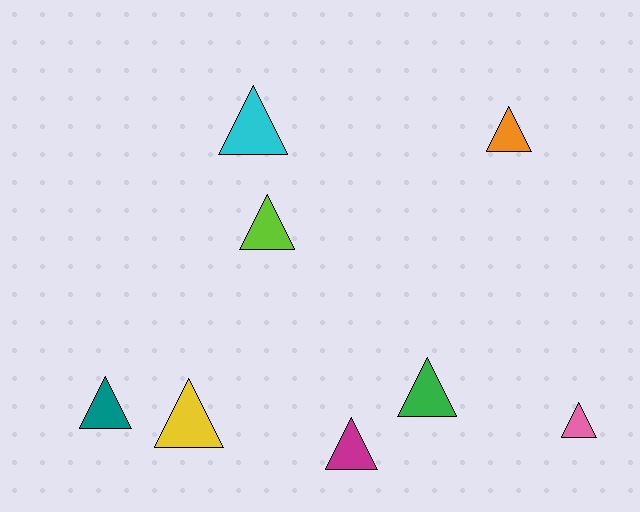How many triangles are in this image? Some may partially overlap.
There are 8 triangles.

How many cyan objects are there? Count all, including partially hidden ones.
There is 1 cyan object.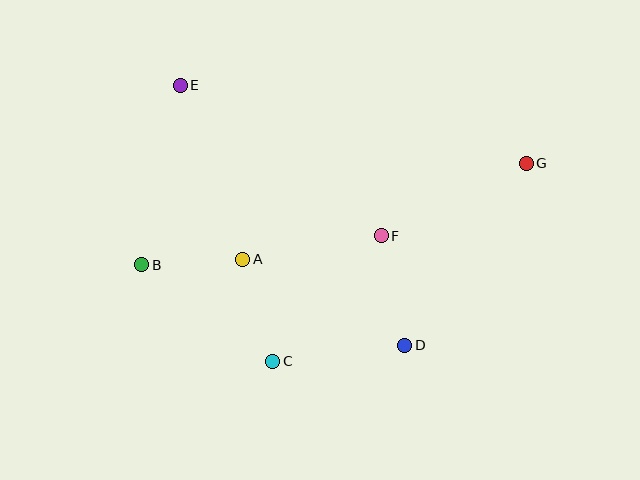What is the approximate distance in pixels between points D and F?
The distance between D and F is approximately 112 pixels.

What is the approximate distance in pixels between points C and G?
The distance between C and G is approximately 322 pixels.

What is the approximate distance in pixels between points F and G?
The distance between F and G is approximately 162 pixels.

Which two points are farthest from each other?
Points B and G are farthest from each other.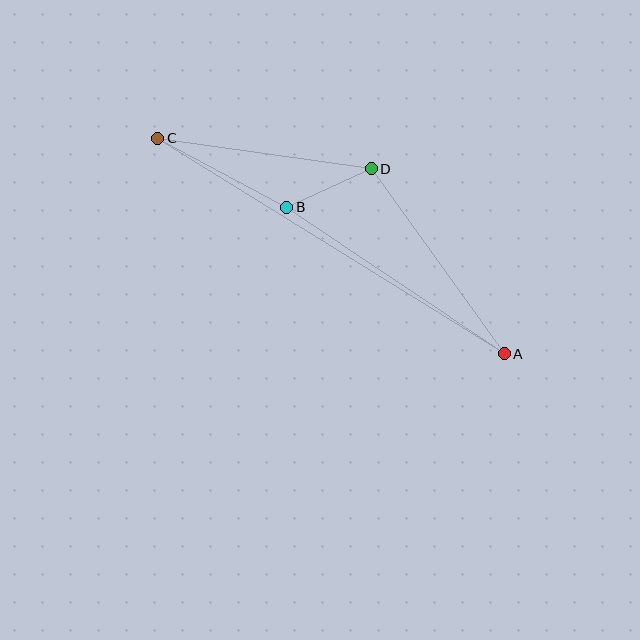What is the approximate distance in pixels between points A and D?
The distance between A and D is approximately 228 pixels.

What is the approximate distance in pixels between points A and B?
The distance between A and B is approximately 262 pixels.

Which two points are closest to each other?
Points B and D are closest to each other.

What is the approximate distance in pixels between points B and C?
The distance between B and C is approximately 147 pixels.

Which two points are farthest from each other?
Points A and C are farthest from each other.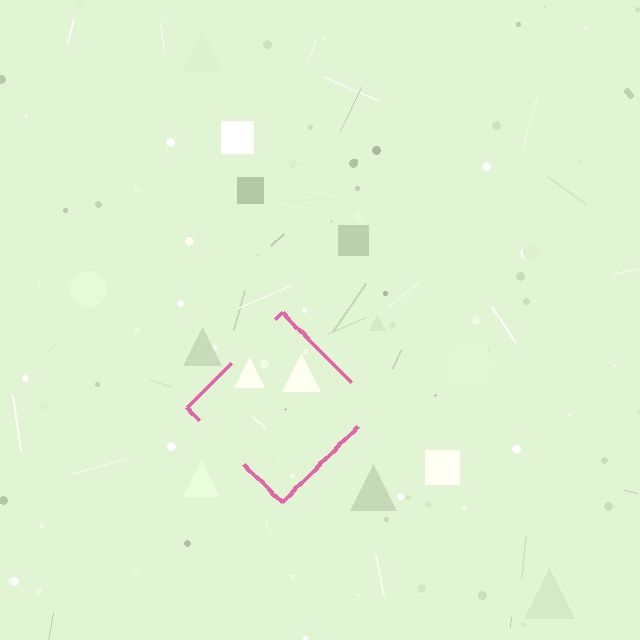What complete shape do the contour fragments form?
The contour fragments form a diamond.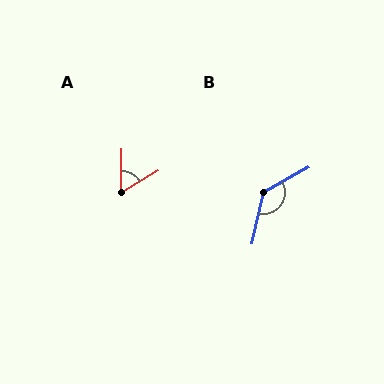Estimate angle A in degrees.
Approximately 58 degrees.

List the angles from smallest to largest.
A (58°), B (132°).